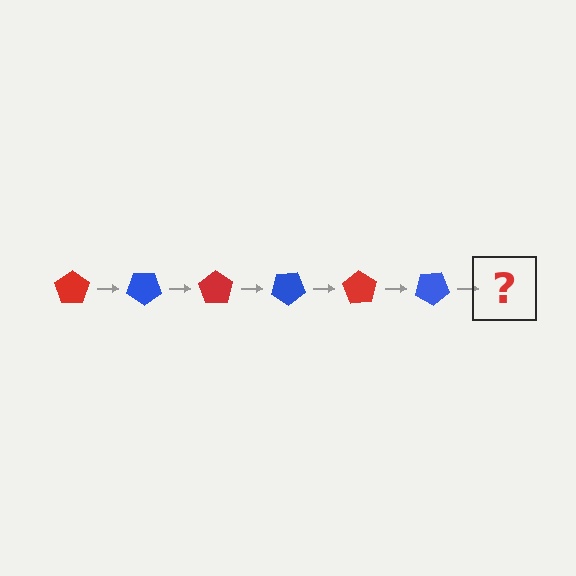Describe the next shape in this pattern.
It should be a red pentagon, rotated 210 degrees from the start.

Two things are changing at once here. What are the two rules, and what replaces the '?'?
The two rules are that it rotates 35 degrees each step and the color cycles through red and blue. The '?' should be a red pentagon, rotated 210 degrees from the start.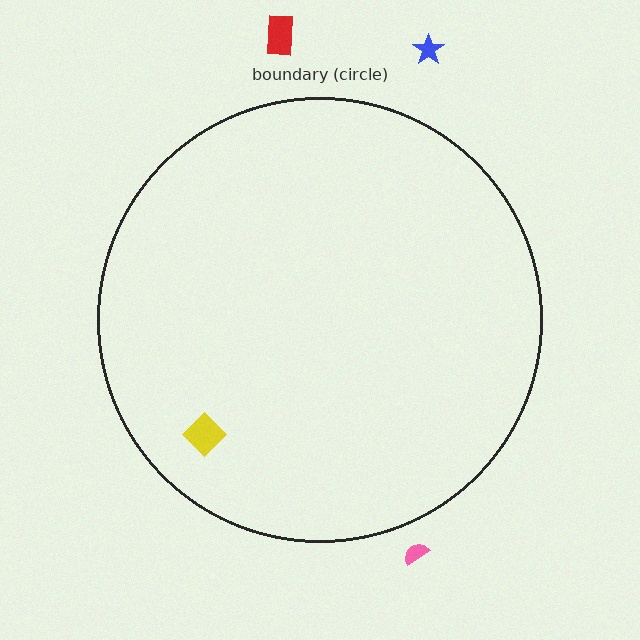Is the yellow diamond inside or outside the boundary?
Inside.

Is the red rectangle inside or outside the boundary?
Outside.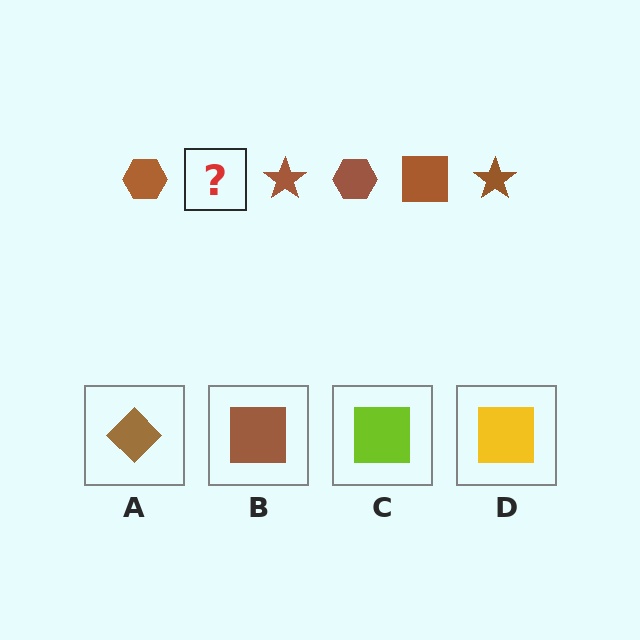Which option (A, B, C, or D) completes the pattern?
B.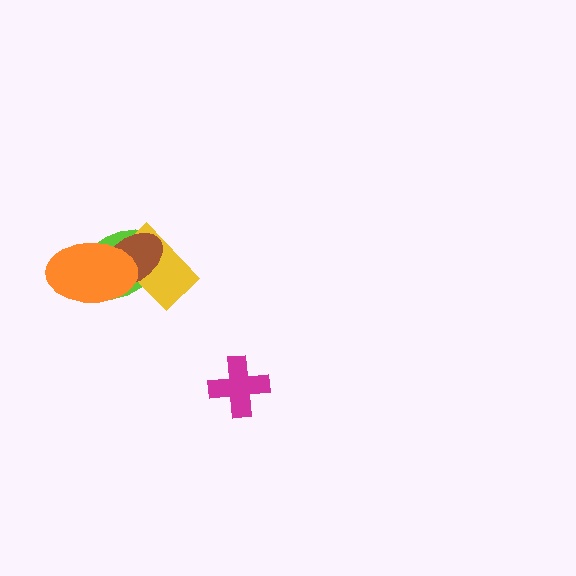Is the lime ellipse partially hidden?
Yes, it is partially covered by another shape.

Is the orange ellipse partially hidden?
No, no other shape covers it.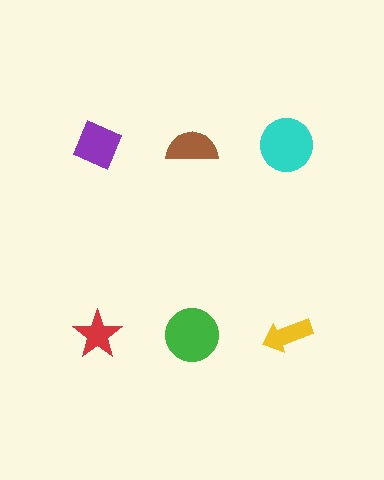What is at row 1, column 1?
A purple diamond.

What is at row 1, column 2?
A brown semicircle.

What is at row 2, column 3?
A yellow arrow.